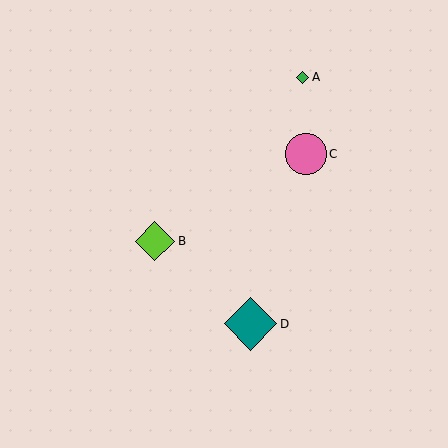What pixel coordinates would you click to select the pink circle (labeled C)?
Click at (306, 154) to select the pink circle C.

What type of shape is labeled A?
Shape A is a green diamond.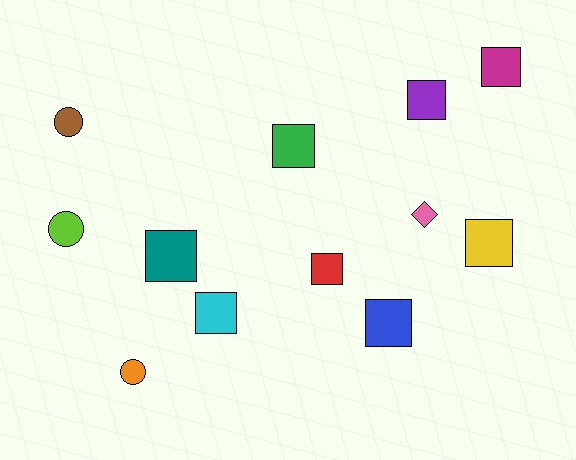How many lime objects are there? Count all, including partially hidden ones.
There is 1 lime object.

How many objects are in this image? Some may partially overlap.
There are 12 objects.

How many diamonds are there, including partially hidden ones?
There is 1 diamond.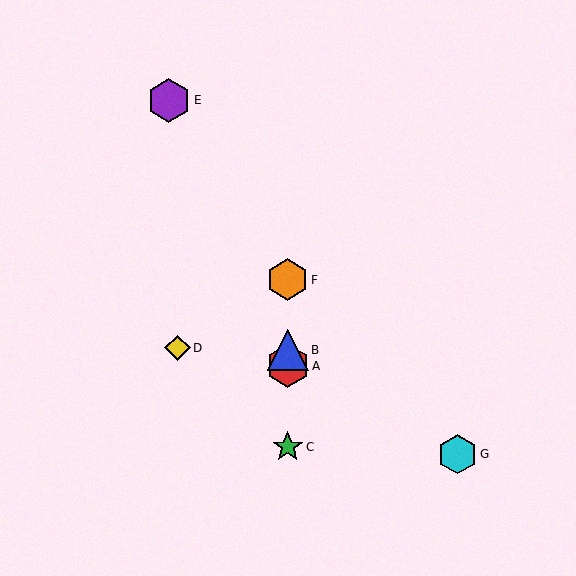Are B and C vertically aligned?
Yes, both are at x≈288.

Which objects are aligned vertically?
Objects A, B, C, F are aligned vertically.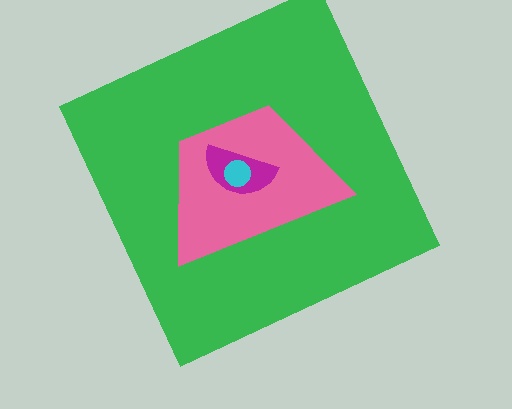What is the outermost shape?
The green square.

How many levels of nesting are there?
4.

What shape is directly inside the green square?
The pink trapezoid.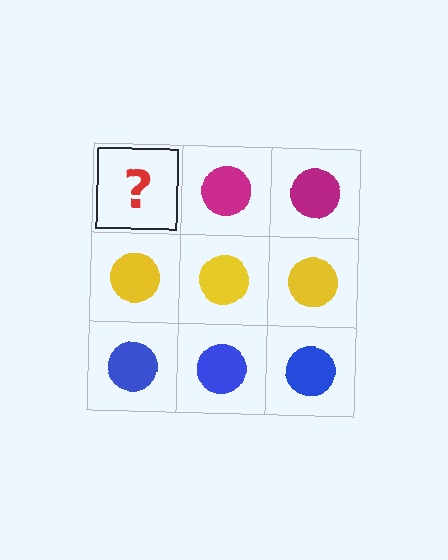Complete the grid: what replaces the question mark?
The question mark should be replaced with a magenta circle.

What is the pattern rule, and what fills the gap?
The rule is that each row has a consistent color. The gap should be filled with a magenta circle.